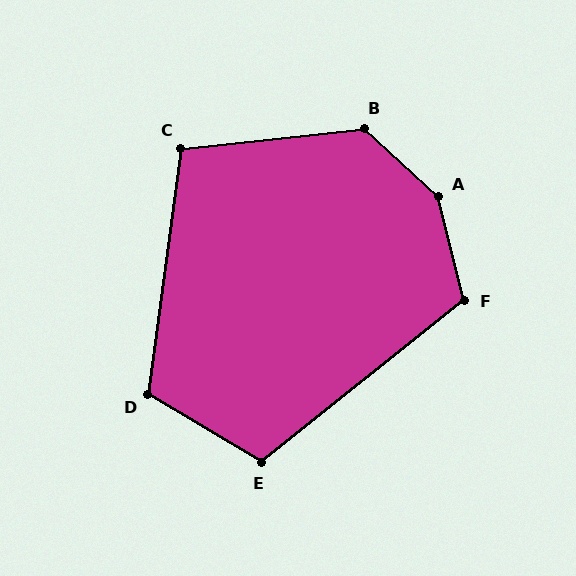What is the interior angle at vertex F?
Approximately 115 degrees (obtuse).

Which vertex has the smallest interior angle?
C, at approximately 103 degrees.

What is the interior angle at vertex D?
Approximately 113 degrees (obtuse).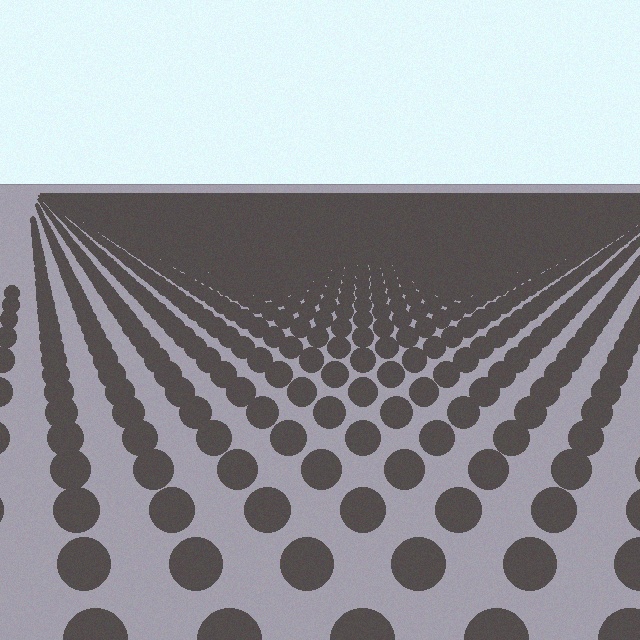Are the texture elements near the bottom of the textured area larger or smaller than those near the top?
Larger. Near the bottom, elements are closer to the viewer and appear at a bigger on-screen size.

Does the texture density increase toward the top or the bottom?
Density increases toward the top.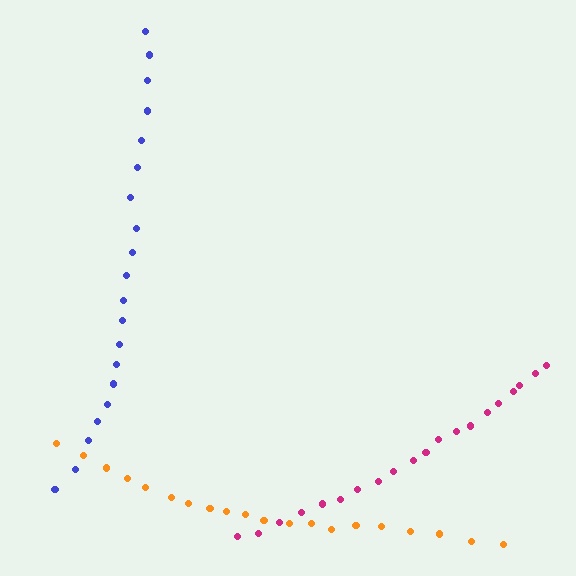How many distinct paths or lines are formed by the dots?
There are 3 distinct paths.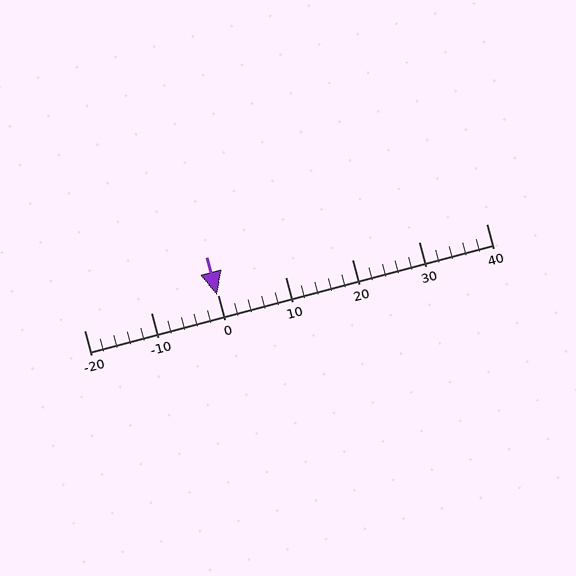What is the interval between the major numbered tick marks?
The major tick marks are spaced 10 units apart.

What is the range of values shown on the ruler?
The ruler shows values from -20 to 40.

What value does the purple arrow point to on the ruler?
The purple arrow points to approximately 0.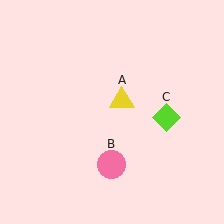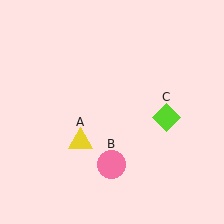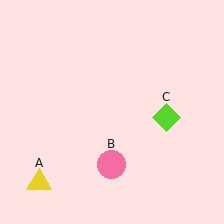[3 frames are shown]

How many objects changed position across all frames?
1 object changed position: yellow triangle (object A).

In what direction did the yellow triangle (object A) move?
The yellow triangle (object A) moved down and to the left.